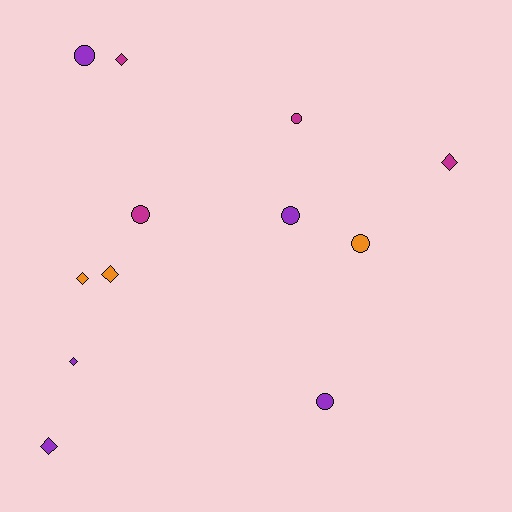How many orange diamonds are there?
There are 2 orange diamonds.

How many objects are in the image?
There are 12 objects.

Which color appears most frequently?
Purple, with 5 objects.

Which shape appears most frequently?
Diamond, with 6 objects.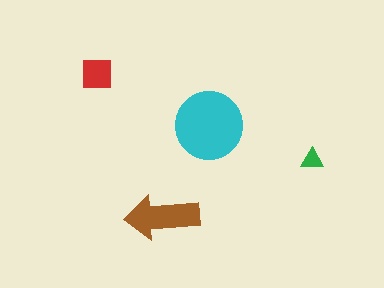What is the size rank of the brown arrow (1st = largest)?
2nd.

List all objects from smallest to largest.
The green triangle, the red square, the brown arrow, the cyan circle.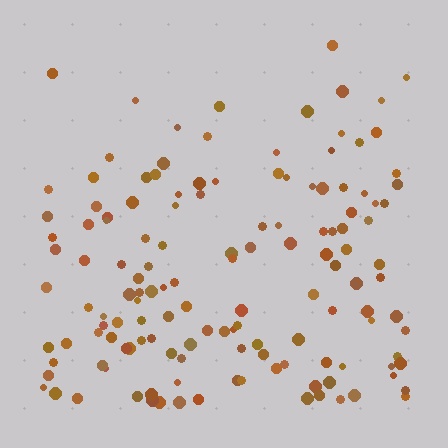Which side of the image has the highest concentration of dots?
The bottom.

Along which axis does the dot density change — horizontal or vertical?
Vertical.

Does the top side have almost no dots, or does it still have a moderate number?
Still a moderate number, just noticeably fewer than the bottom.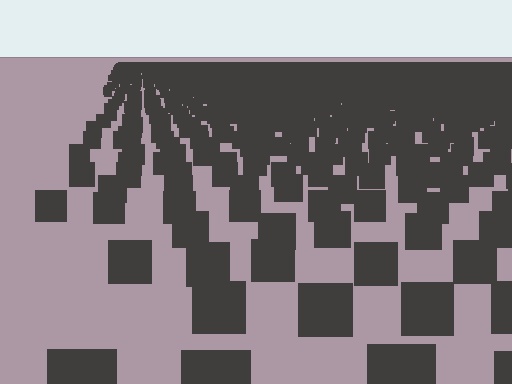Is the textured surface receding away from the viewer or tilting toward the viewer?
The surface is receding away from the viewer. Texture elements get smaller and denser toward the top.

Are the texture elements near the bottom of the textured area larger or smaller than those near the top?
Larger. Near the bottom, elements are closer to the viewer and appear at a bigger on-screen size.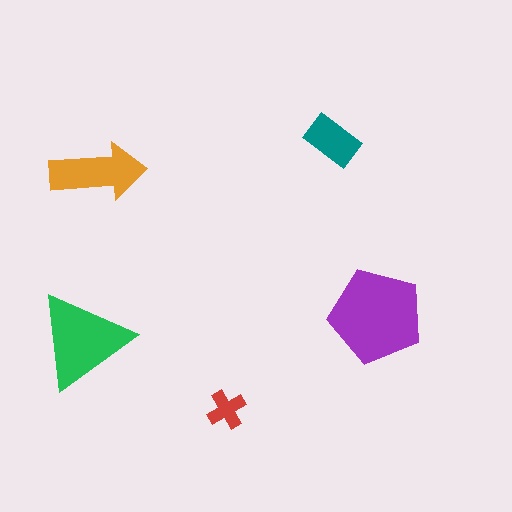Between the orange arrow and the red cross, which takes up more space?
The orange arrow.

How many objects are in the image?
There are 5 objects in the image.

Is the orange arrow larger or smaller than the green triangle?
Smaller.